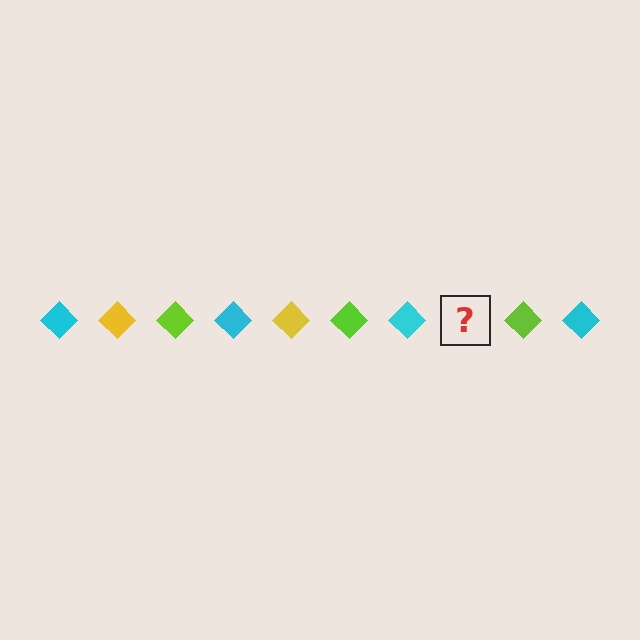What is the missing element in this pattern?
The missing element is a yellow diamond.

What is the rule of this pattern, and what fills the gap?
The rule is that the pattern cycles through cyan, yellow, lime diamonds. The gap should be filled with a yellow diamond.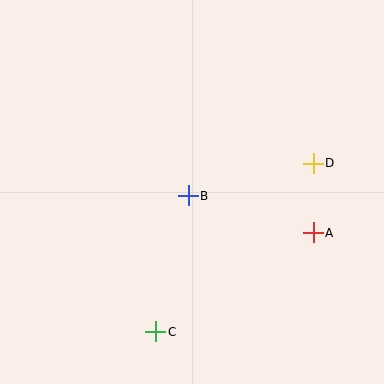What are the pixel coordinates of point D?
Point D is at (313, 163).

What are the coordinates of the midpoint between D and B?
The midpoint between D and B is at (251, 180).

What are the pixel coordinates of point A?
Point A is at (313, 233).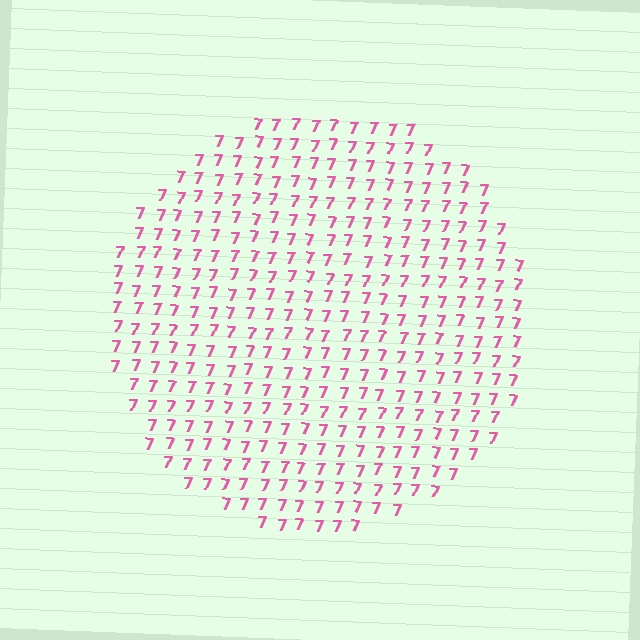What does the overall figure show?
The overall figure shows a circle.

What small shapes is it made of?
It is made of small digit 7's.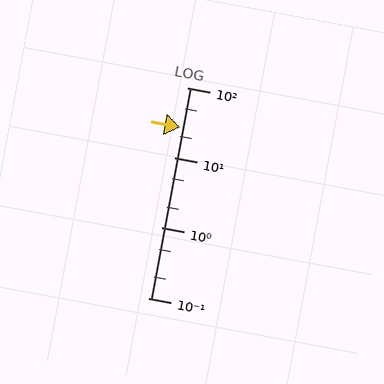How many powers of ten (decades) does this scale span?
The scale spans 3 decades, from 0.1 to 100.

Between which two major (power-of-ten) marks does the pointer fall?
The pointer is between 10 and 100.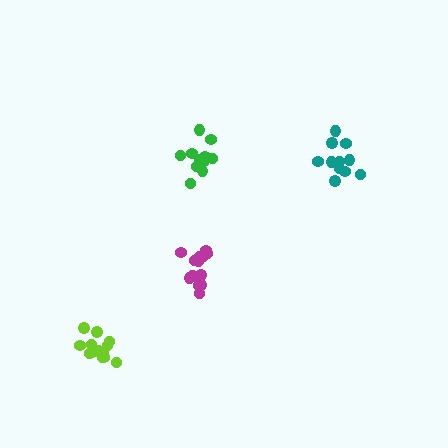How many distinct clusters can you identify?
There are 4 distinct clusters.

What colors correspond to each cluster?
The clusters are colored: green, magenta, teal, lime.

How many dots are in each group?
Group 1: 11 dots, Group 2: 13 dots, Group 3: 11 dots, Group 4: 14 dots (49 total).